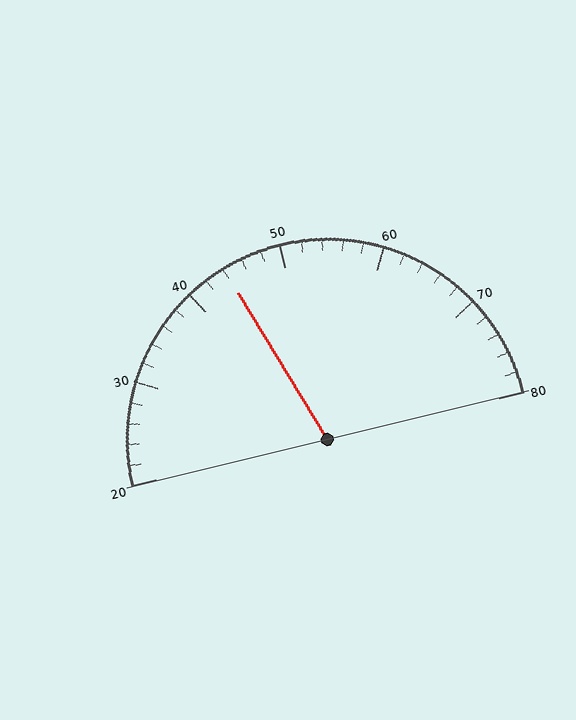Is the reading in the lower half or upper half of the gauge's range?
The reading is in the lower half of the range (20 to 80).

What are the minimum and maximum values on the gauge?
The gauge ranges from 20 to 80.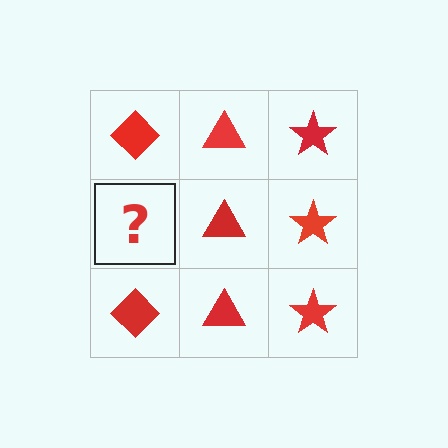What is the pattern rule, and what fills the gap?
The rule is that each column has a consistent shape. The gap should be filled with a red diamond.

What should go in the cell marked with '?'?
The missing cell should contain a red diamond.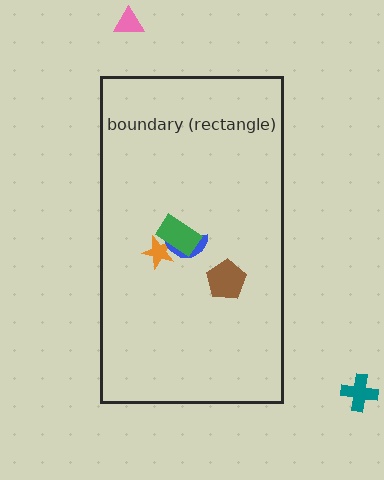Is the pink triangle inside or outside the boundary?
Outside.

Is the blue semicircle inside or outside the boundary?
Inside.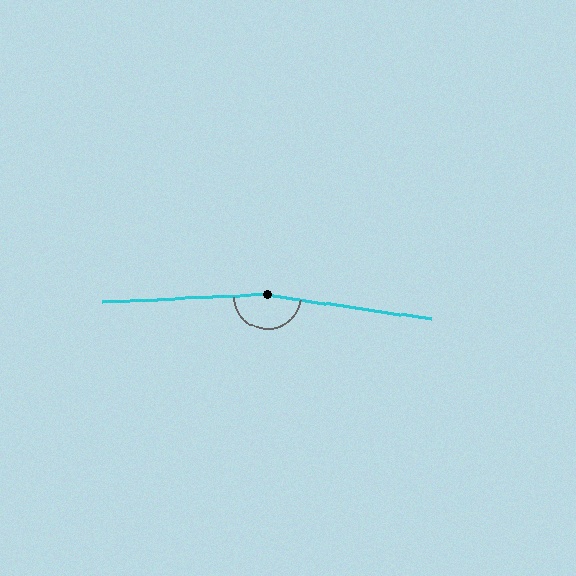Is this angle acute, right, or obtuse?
It is obtuse.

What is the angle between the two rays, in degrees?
Approximately 169 degrees.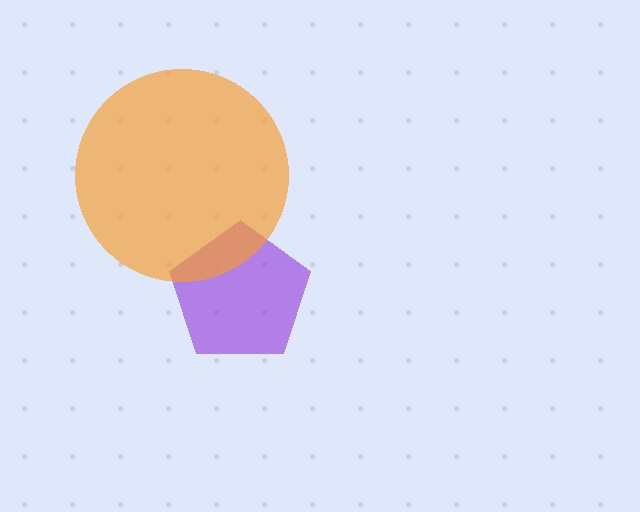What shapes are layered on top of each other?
The layered shapes are: a purple pentagon, an orange circle.